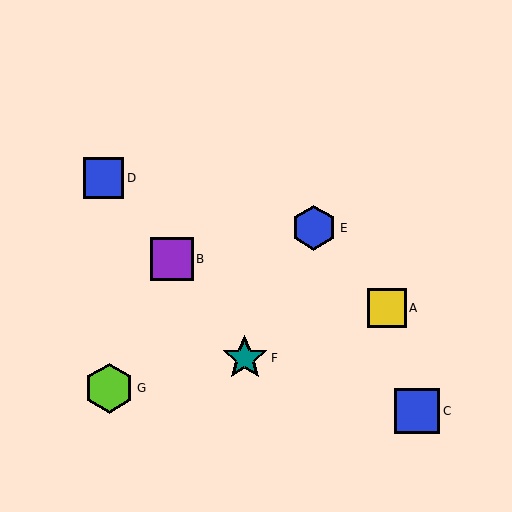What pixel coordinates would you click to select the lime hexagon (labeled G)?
Click at (109, 388) to select the lime hexagon G.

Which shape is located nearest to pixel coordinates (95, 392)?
The lime hexagon (labeled G) at (109, 388) is nearest to that location.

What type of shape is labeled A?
Shape A is a yellow square.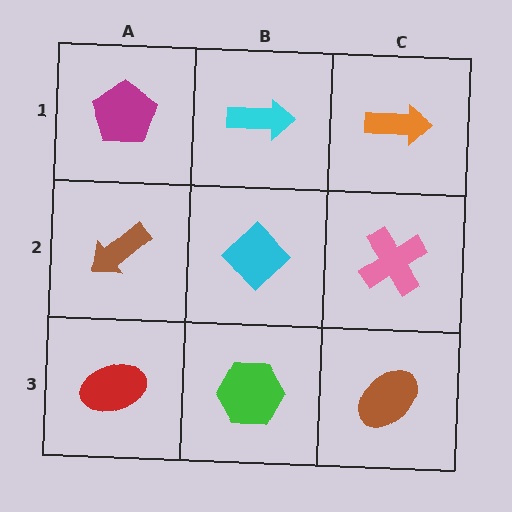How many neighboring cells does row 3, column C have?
2.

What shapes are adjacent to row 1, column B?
A cyan diamond (row 2, column B), a magenta pentagon (row 1, column A), an orange arrow (row 1, column C).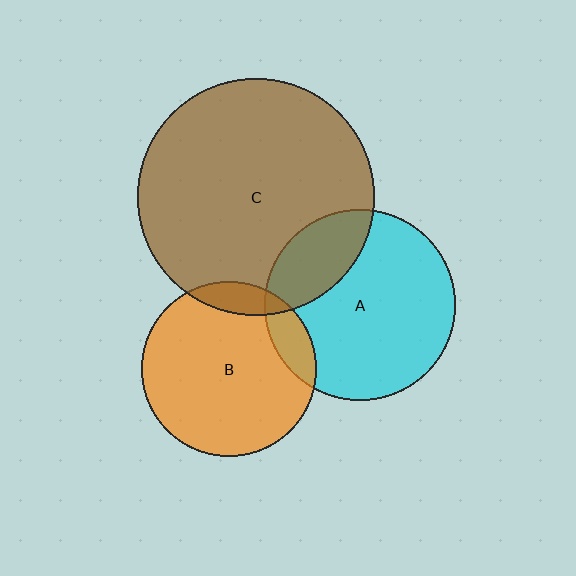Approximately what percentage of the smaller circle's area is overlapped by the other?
Approximately 25%.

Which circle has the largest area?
Circle C (brown).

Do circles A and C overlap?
Yes.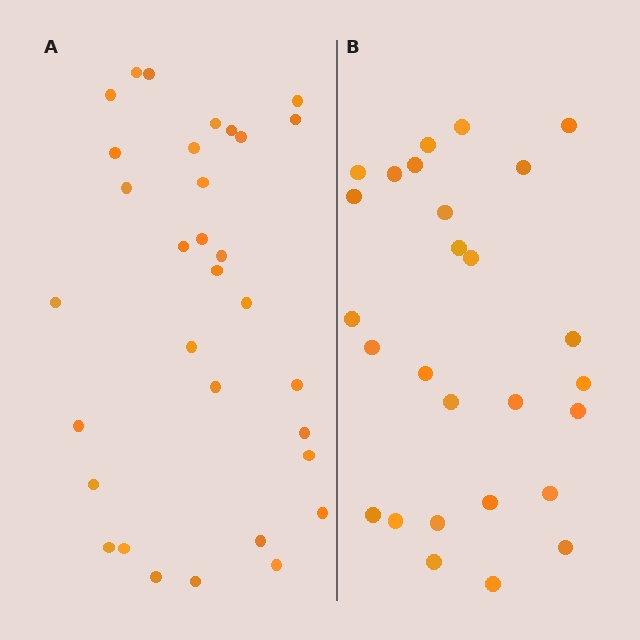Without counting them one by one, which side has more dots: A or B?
Region A (the left region) has more dots.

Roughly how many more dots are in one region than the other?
Region A has about 5 more dots than region B.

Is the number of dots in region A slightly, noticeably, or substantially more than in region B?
Region A has only slightly more — the two regions are fairly close. The ratio is roughly 1.2 to 1.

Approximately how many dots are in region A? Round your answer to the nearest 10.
About 30 dots. (The exact count is 32, which rounds to 30.)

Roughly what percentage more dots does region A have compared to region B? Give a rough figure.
About 20% more.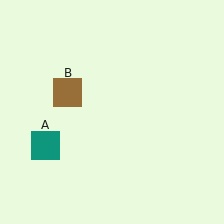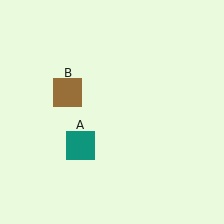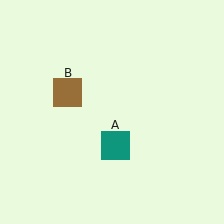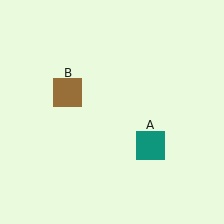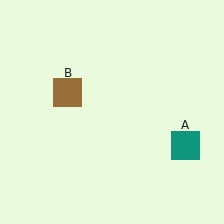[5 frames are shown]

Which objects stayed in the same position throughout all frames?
Brown square (object B) remained stationary.